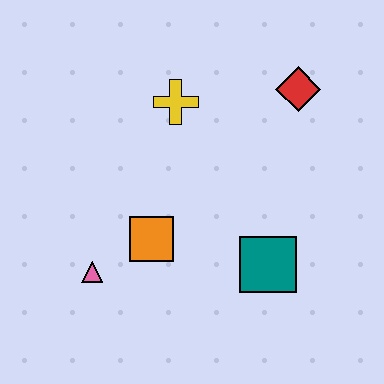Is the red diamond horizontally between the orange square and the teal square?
No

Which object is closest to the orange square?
The pink triangle is closest to the orange square.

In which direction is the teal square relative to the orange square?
The teal square is to the right of the orange square.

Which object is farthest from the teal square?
The yellow cross is farthest from the teal square.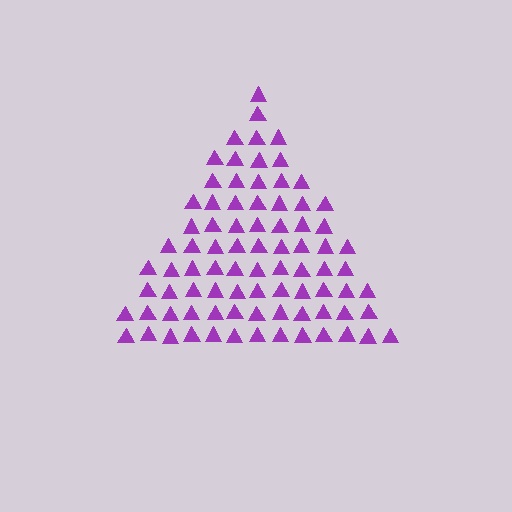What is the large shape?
The large shape is a triangle.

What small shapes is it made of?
It is made of small triangles.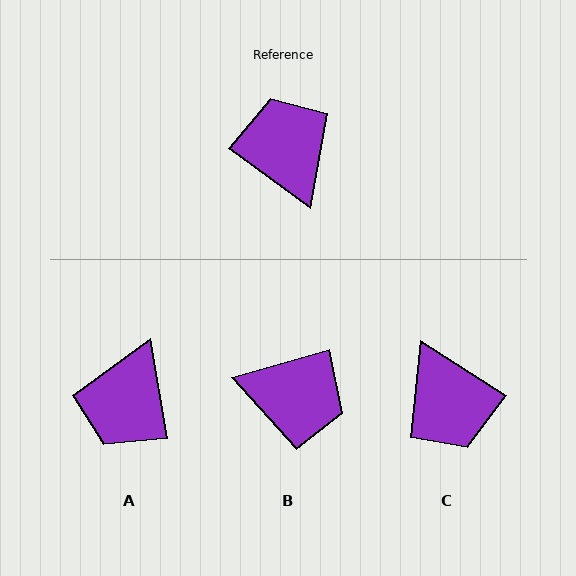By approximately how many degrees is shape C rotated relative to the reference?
Approximately 176 degrees clockwise.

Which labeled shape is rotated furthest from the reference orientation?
C, about 176 degrees away.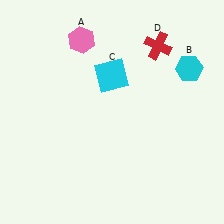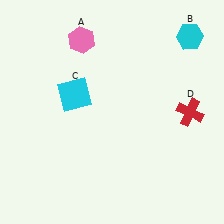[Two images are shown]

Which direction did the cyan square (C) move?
The cyan square (C) moved left.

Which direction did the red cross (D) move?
The red cross (D) moved down.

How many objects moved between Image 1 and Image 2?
3 objects moved between the two images.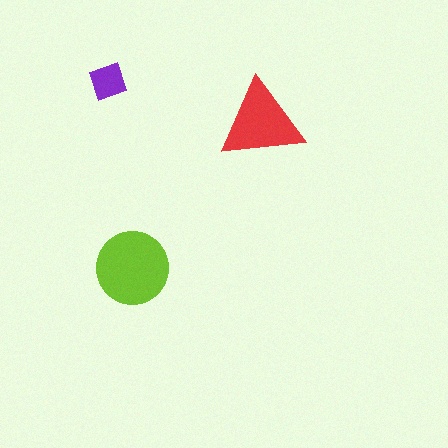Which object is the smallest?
The purple diamond.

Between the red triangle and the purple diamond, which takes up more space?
The red triangle.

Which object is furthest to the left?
The purple diamond is leftmost.